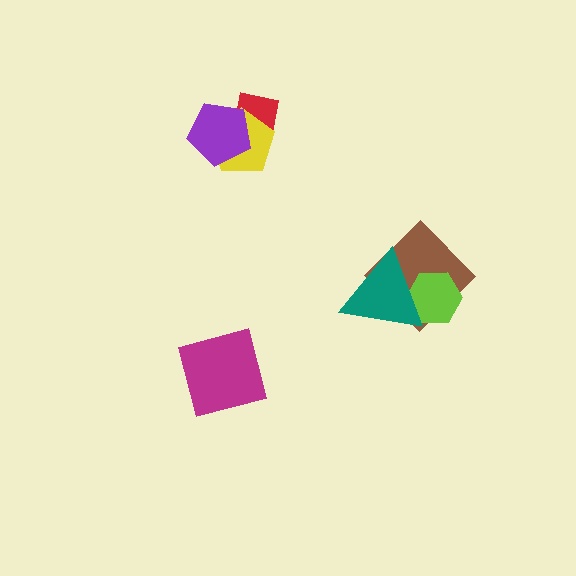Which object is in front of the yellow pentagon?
The purple pentagon is in front of the yellow pentagon.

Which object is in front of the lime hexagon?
The teal triangle is in front of the lime hexagon.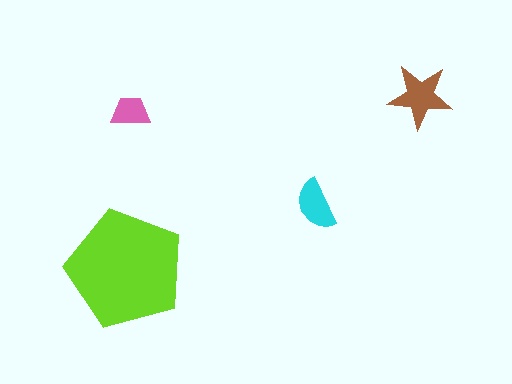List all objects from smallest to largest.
The pink trapezoid, the cyan semicircle, the brown star, the lime pentagon.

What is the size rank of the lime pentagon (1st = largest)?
1st.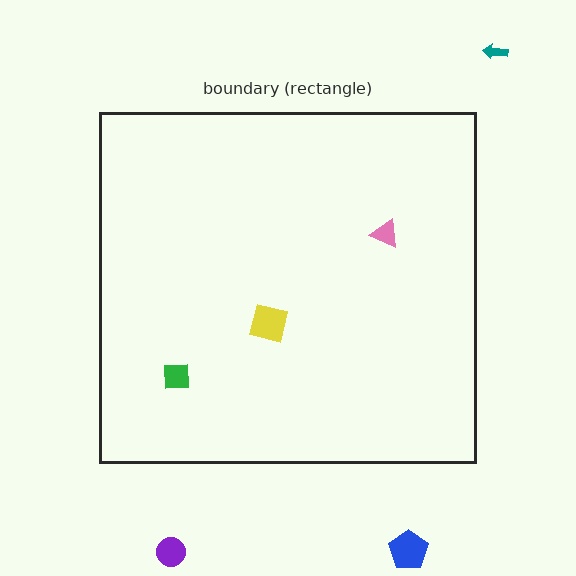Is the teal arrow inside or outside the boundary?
Outside.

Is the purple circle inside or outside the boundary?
Outside.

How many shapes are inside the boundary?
3 inside, 3 outside.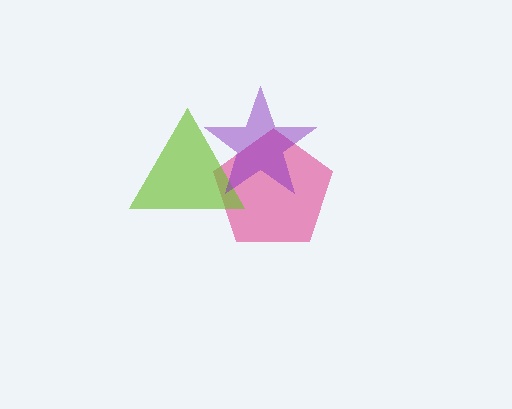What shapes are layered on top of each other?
The layered shapes are: a pink pentagon, a lime triangle, a purple star.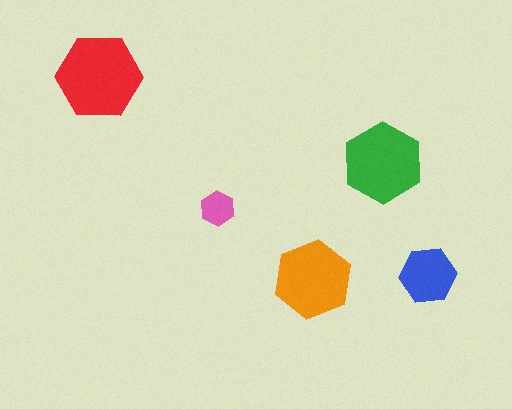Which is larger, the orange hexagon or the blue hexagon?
The orange one.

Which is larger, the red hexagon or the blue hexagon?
The red one.